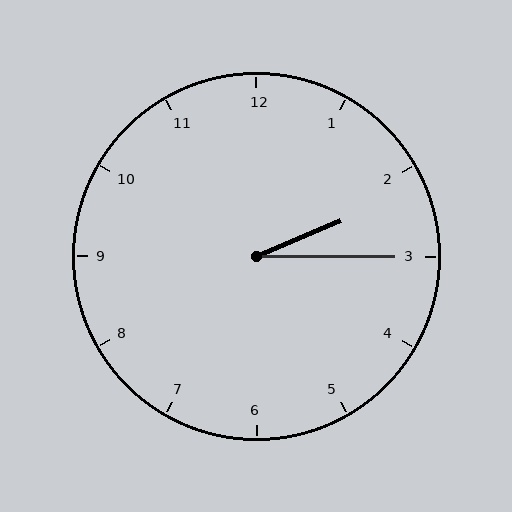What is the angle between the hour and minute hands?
Approximately 22 degrees.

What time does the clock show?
2:15.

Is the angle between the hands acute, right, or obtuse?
It is acute.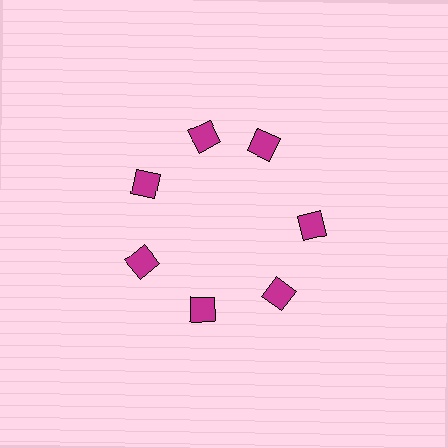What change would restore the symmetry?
The symmetry would be restored by rotating it back into even spacing with its neighbors so that all 7 squares sit at equal angles and equal distance from the center.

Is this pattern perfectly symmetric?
No. The 7 magenta squares are arranged in a ring, but one element near the 1 o'clock position is rotated out of alignment along the ring, breaking the 7-fold rotational symmetry.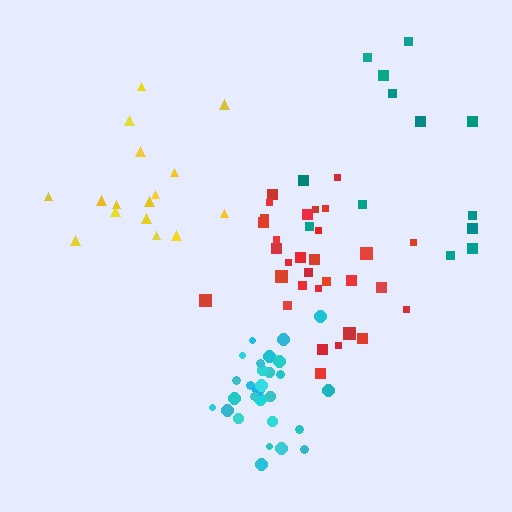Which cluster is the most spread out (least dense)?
Teal.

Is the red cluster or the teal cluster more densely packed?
Red.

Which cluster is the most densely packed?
Cyan.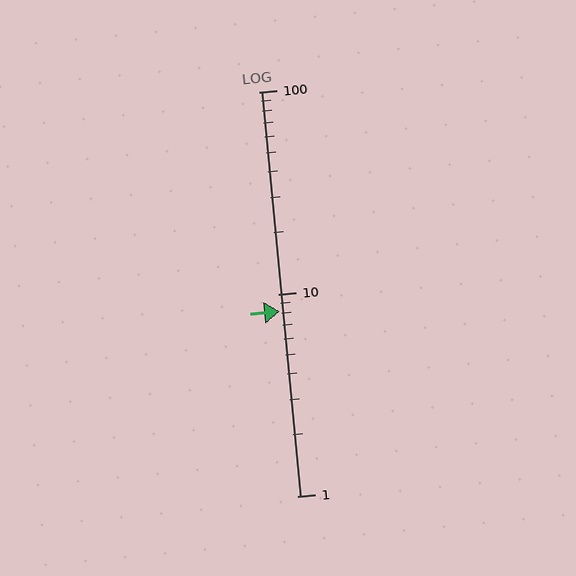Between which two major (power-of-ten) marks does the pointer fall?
The pointer is between 1 and 10.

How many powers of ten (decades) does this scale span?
The scale spans 2 decades, from 1 to 100.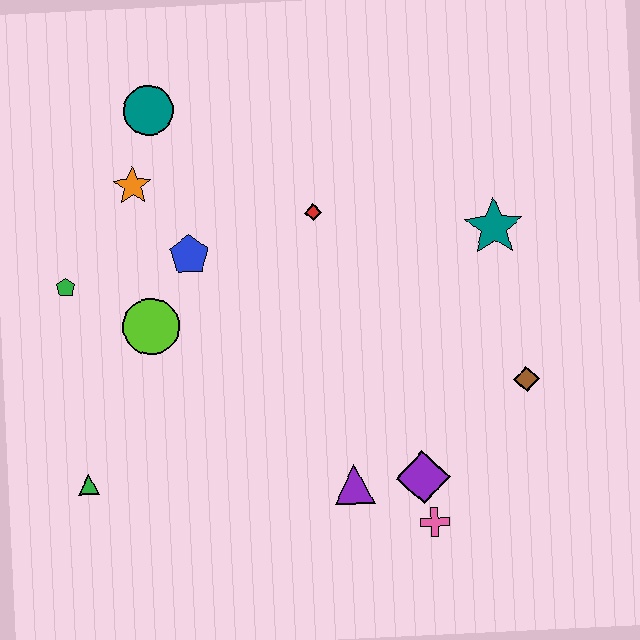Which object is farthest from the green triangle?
The teal star is farthest from the green triangle.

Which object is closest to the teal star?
The brown diamond is closest to the teal star.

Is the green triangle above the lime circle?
No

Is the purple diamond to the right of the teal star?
No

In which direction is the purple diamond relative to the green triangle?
The purple diamond is to the right of the green triangle.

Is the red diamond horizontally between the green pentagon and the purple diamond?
Yes